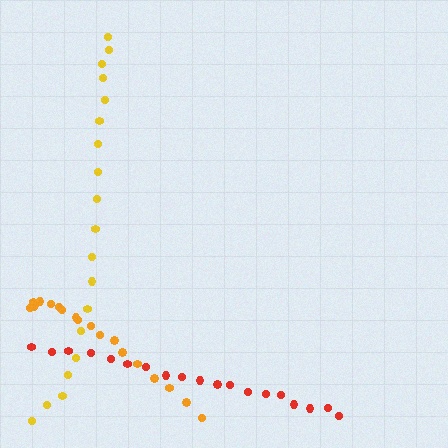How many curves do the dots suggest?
There are 3 distinct paths.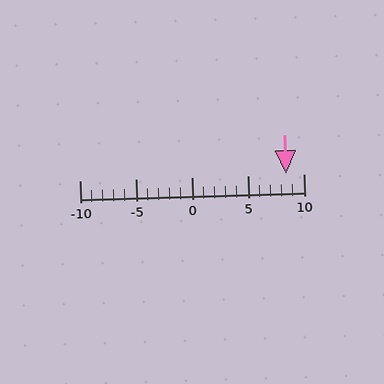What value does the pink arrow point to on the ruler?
The pink arrow points to approximately 8.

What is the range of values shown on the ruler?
The ruler shows values from -10 to 10.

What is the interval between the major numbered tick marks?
The major tick marks are spaced 5 units apart.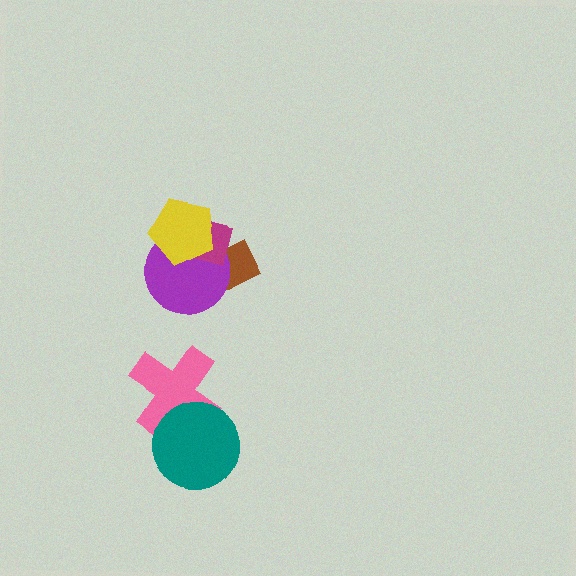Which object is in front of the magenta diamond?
The yellow pentagon is in front of the magenta diamond.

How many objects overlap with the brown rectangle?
3 objects overlap with the brown rectangle.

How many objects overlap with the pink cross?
1 object overlaps with the pink cross.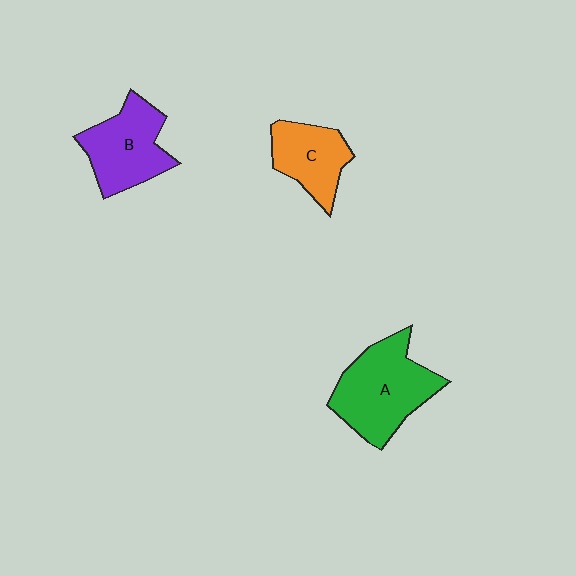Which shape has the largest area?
Shape A (green).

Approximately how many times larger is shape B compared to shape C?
Approximately 1.2 times.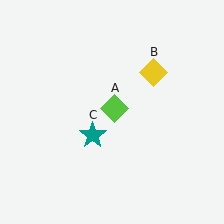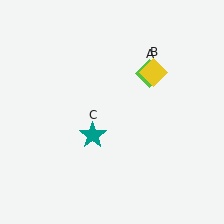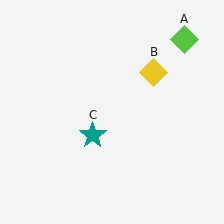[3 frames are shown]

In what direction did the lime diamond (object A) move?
The lime diamond (object A) moved up and to the right.